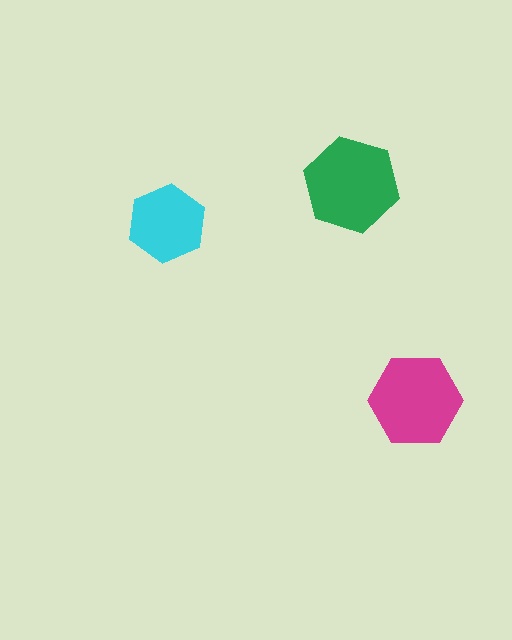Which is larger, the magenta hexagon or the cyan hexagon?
The magenta one.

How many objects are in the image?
There are 3 objects in the image.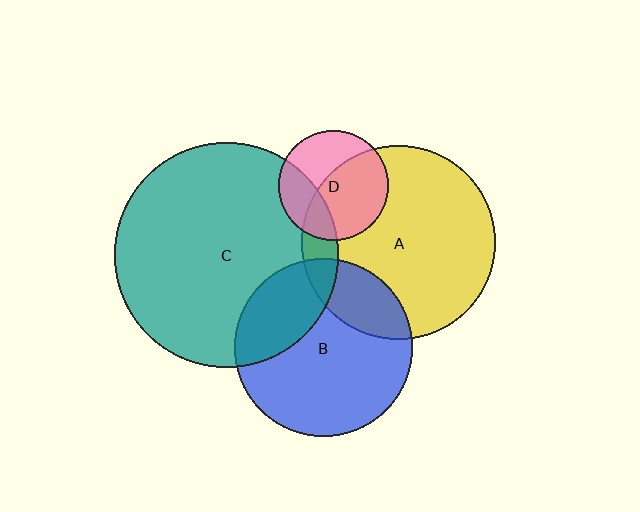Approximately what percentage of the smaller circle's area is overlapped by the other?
Approximately 20%.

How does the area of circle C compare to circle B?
Approximately 1.6 times.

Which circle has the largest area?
Circle C (teal).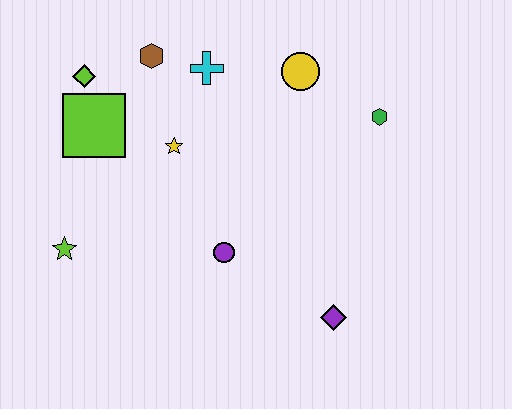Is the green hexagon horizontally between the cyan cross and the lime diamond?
No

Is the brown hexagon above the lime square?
Yes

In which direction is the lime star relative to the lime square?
The lime star is below the lime square.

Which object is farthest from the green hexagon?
The lime star is farthest from the green hexagon.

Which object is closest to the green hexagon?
The yellow circle is closest to the green hexagon.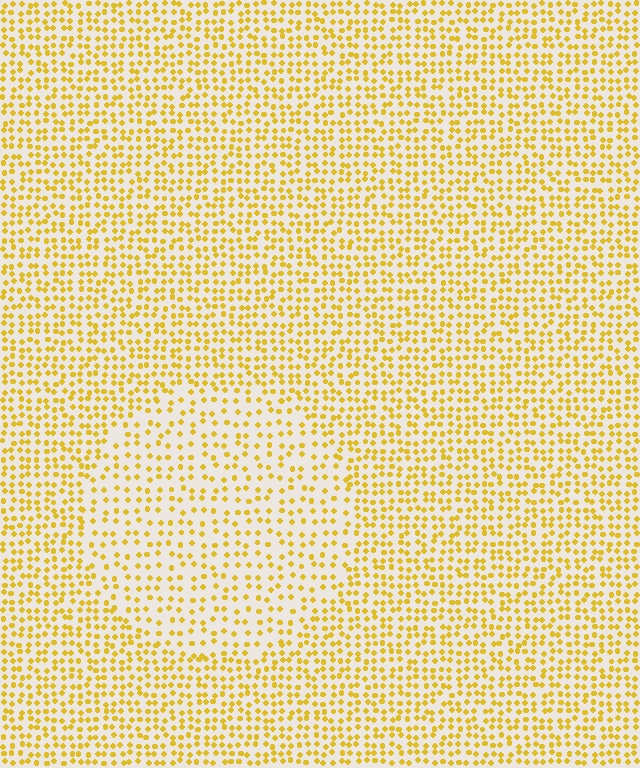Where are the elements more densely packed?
The elements are more densely packed outside the circle boundary.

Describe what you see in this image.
The image contains small yellow elements arranged at two different densities. A circle-shaped region is visible where the elements are less densely packed than the surrounding area.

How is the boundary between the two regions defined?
The boundary is defined by a change in element density (approximately 1.7x ratio). All elements are the same color, size, and shape.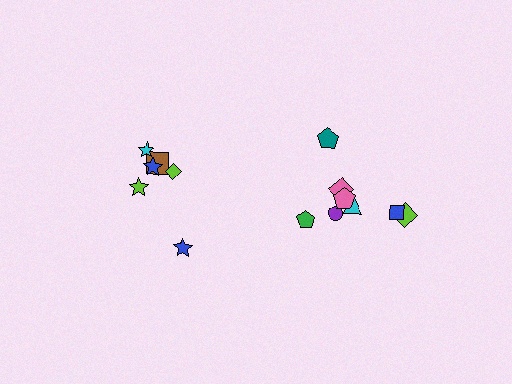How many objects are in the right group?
There are 8 objects.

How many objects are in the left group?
There are 6 objects.